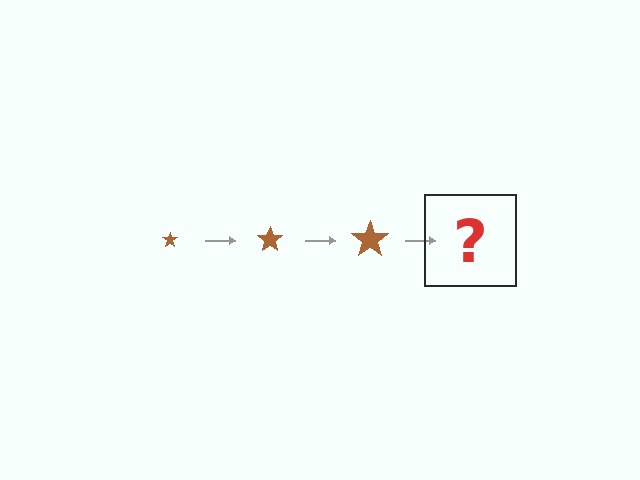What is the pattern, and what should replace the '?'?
The pattern is that the star gets progressively larger each step. The '?' should be a brown star, larger than the previous one.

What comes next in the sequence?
The next element should be a brown star, larger than the previous one.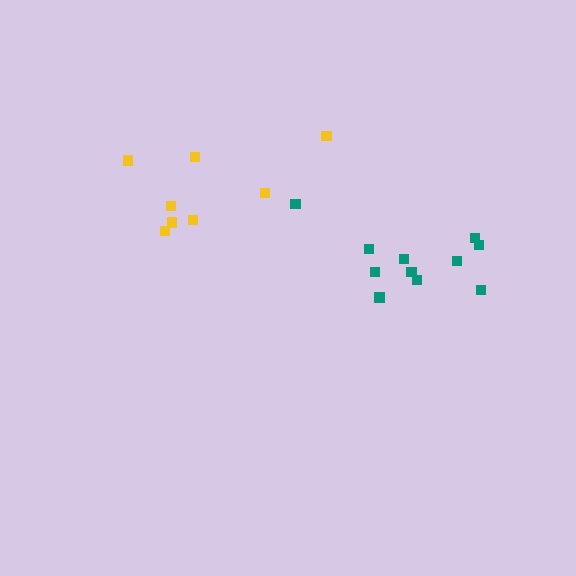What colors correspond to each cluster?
The clusters are colored: teal, yellow.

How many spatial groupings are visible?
There are 2 spatial groupings.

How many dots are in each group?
Group 1: 11 dots, Group 2: 8 dots (19 total).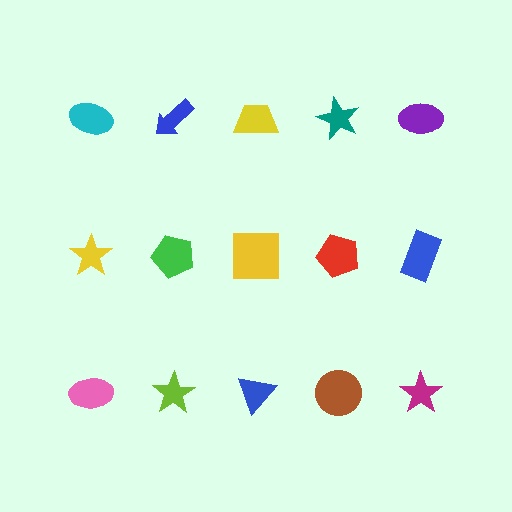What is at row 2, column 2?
A green pentagon.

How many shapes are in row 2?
5 shapes.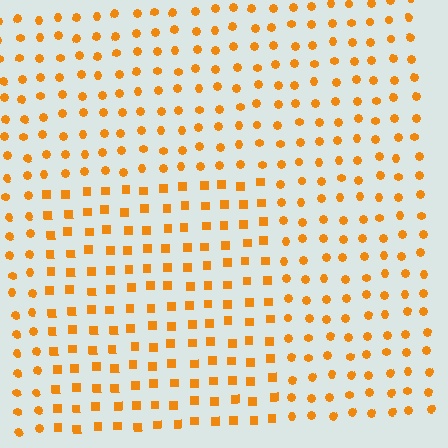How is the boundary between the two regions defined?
The boundary is defined by a change in element shape: squares inside vs. circles outside. All elements share the same color and spacing.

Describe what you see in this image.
The image is filled with small orange elements arranged in a uniform grid. A rectangle-shaped region contains squares, while the surrounding area contains circles. The boundary is defined purely by the change in element shape.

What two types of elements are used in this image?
The image uses squares inside the rectangle region and circles outside it.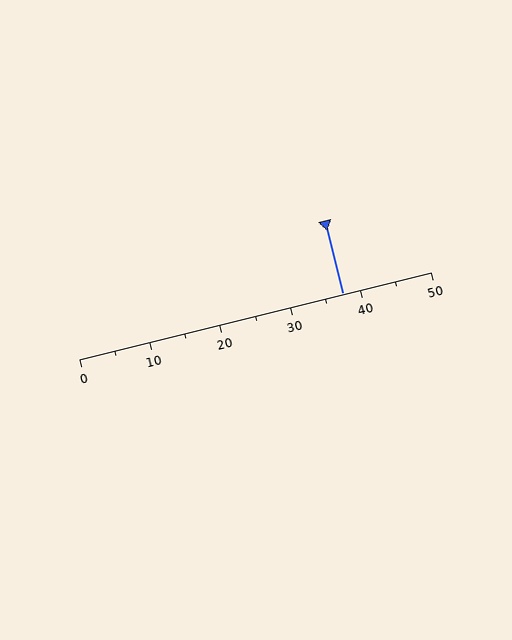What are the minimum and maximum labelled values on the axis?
The axis runs from 0 to 50.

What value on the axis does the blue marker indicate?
The marker indicates approximately 37.5.